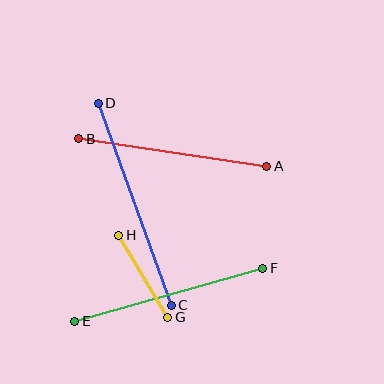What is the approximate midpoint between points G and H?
The midpoint is at approximately (143, 276) pixels.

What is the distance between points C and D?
The distance is approximately 215 pixels.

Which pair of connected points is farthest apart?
Points C and D are farthest apart.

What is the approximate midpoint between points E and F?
The midpoint is at approximately (169, 295) pixels.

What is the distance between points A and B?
The distance is approximately 190 pixels.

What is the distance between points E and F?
The distance is approximately 195 pixels.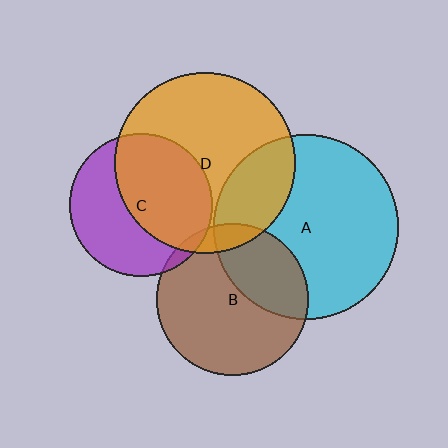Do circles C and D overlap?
Yes.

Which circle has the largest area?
Circle A (cyan).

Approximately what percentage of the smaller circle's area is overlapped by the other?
Approximately 55%.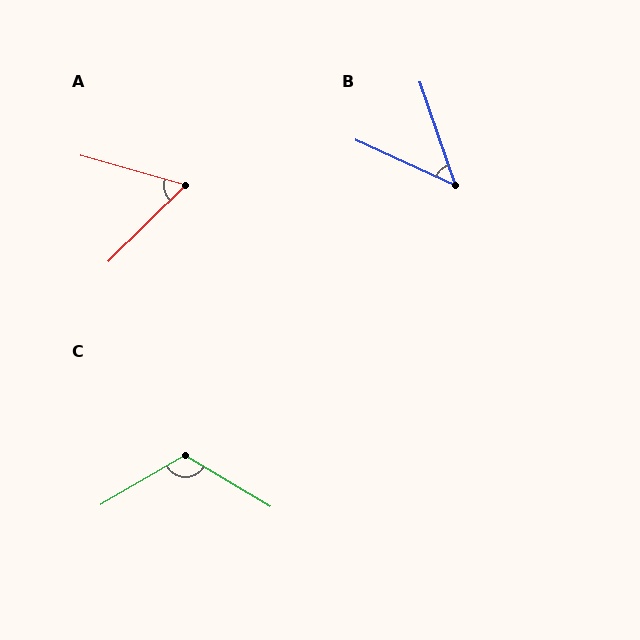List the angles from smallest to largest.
B (46°), A (60°), C (119°).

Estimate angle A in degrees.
Approximately 60 degrees.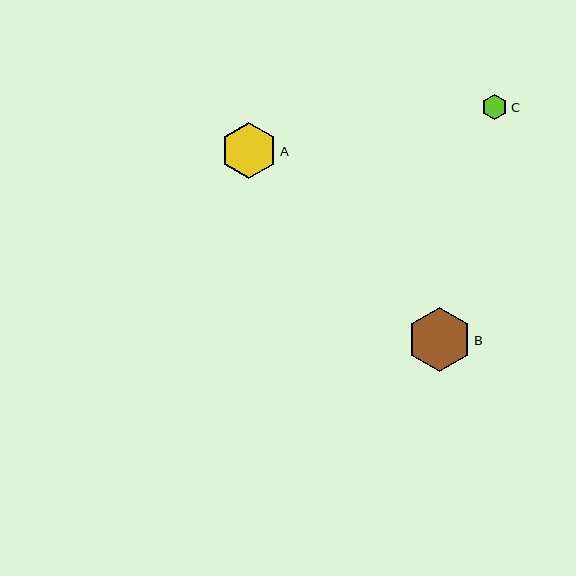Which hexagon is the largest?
Hexagon B is the largest with a size of approximately 64 pixels.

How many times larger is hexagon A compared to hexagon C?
Hexagon A is approximately 2.2 times the size of hexagon C.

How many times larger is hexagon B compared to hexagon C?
Hexagon B is approximately 2.5 times the size of hexagon C.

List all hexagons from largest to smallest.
From largest to smallest: B, A, C.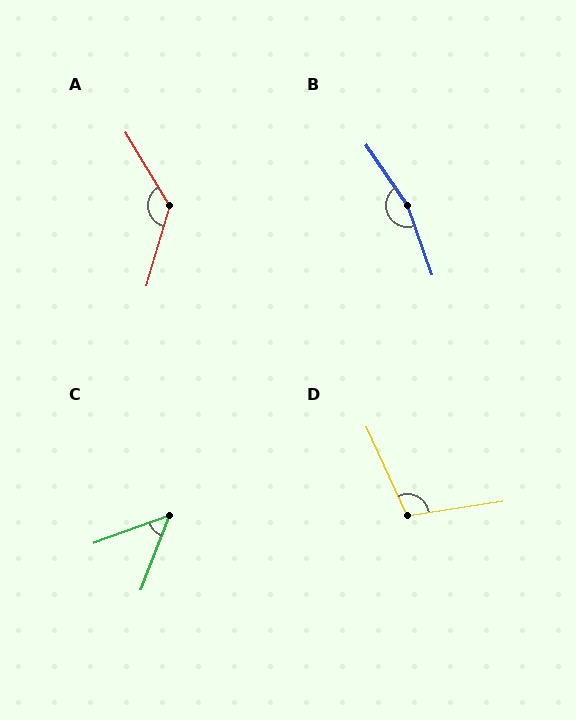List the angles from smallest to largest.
C (49°), D (106°), A (133°), B (165°).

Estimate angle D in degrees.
Approximately 106 degrees.